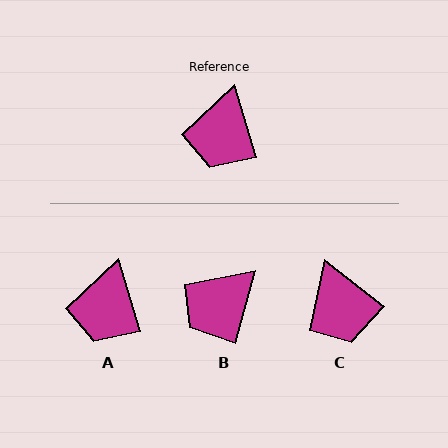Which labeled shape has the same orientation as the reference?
A.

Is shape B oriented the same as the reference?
No, it is off by about 32 degrees.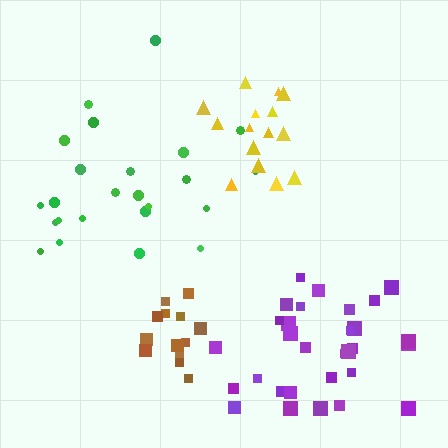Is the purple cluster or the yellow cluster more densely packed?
Yellow.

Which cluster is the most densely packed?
Brown.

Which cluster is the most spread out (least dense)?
Green.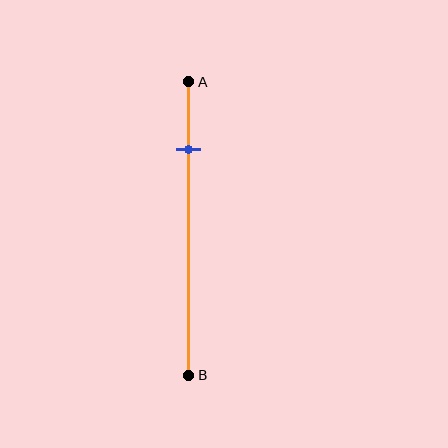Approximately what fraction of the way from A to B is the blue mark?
The blue mark is approximately 25% of the way from A to B.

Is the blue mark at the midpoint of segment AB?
No, the mark is at about 25% from A, not at the 50% midpoint.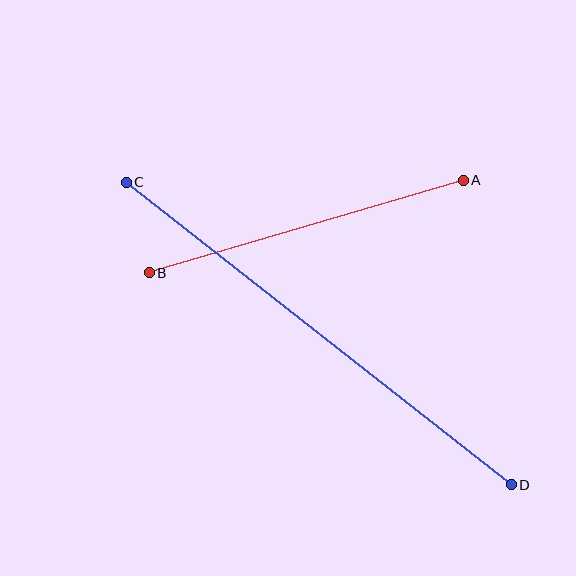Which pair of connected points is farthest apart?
Points C and D are farthest apart.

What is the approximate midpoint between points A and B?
The midpoint is at approximately (306, 226) pixels.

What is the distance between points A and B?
The distance is approximately 328 pixels.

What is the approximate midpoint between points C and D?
The midpoint is at approximately (319, 334) pixels.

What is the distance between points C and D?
The distance is approximately 489 pixels.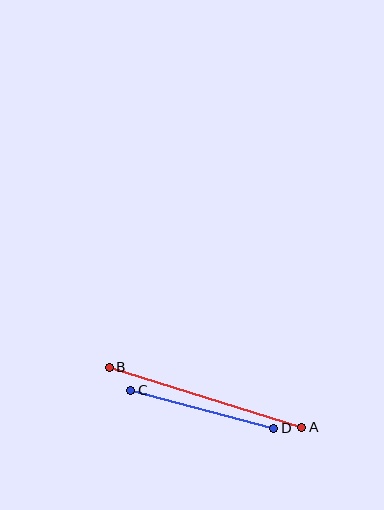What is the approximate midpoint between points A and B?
The midpoint is at approximately (205, 397) pixels.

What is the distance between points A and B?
The distance is approximately 202 pixels.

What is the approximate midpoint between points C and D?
The midpoint is at approximately (202, 409) pixels.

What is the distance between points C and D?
The distance is approximately 148 pixels.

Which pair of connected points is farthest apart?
Points A and B are farthest apart.